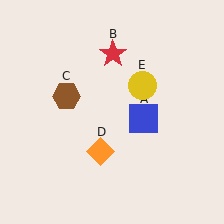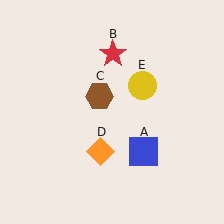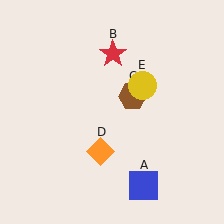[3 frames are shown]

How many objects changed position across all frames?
2 objects changed position: blue square (object A), brown hexagon (object C).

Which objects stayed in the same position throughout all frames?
Red star (object B) and orange diamond (object D) and yellow circle (object E) remained stationary.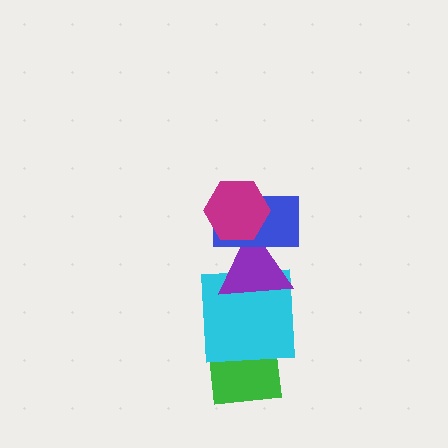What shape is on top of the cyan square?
The purple triangle is on top of the cyan square.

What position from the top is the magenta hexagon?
The magenta hexagon is 1st from the top.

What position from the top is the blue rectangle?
The blue rectangle is 2nd from the top.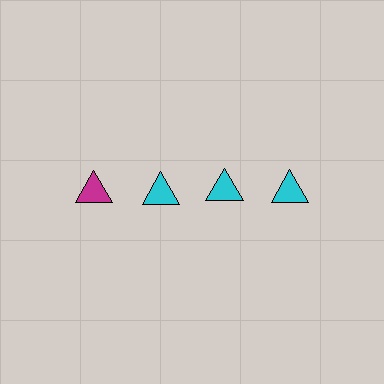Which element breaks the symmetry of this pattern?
The magenta triangle in the top row, leftmost column breaks the symmetry. All other shapes are cyan triangles.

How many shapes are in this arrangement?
There are 4 shapes arranged in a grid pattern.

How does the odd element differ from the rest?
It has a different color: magenta instead of cyan.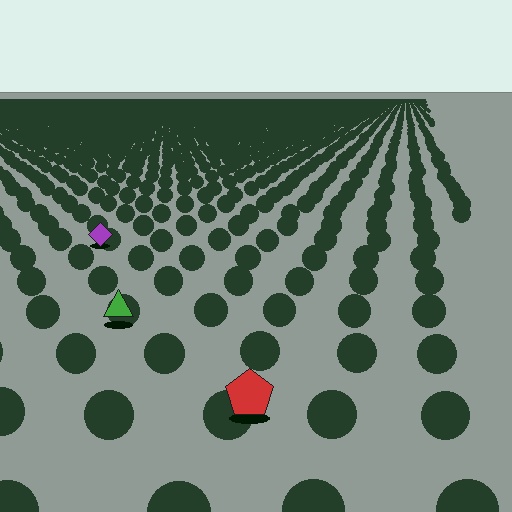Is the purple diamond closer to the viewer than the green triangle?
No. The green triangle is closer — you can tell from the texture gradient: the ground texture is coarser near it.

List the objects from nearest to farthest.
From nearest to farthest: the red pentagon, the green triangle, the purple diamond.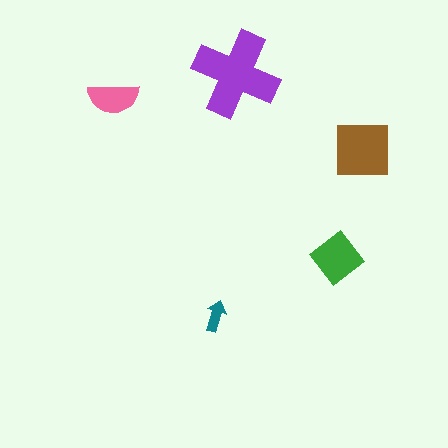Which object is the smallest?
The teal arrow.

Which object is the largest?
The purple cross.